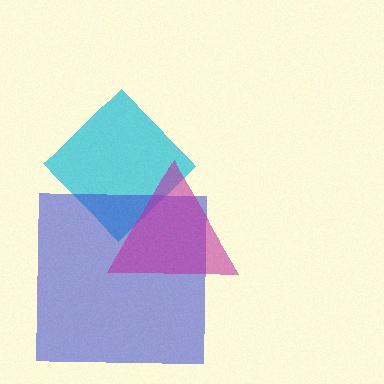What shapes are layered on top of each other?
The layered shapes are: a cyan diamond, a blue square, a magenta triangle.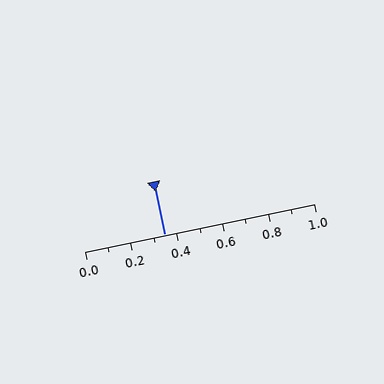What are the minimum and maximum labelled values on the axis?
The axis runs from 0.0 to 1.0.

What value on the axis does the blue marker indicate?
The marker indicates approximately 0.35.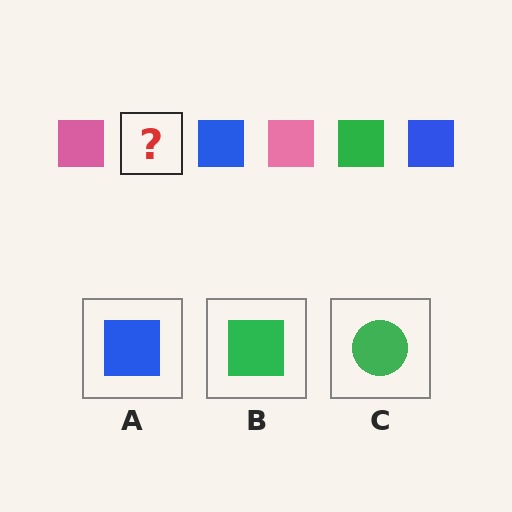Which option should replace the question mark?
Option B.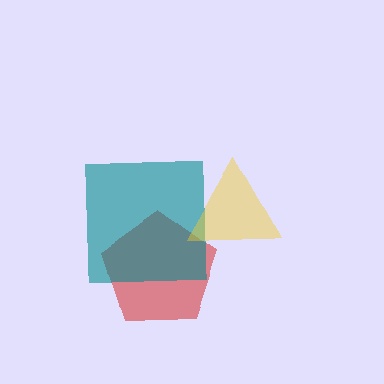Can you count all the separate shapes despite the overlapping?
Yes, there are 3 separate shapes.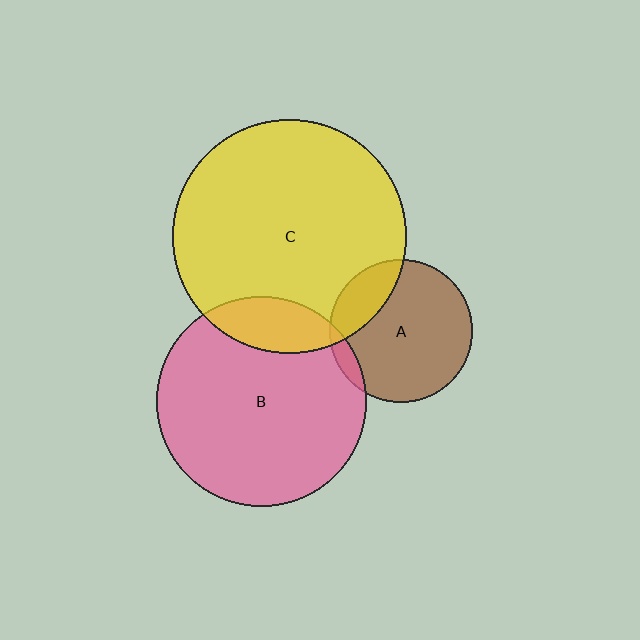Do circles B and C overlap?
Yes.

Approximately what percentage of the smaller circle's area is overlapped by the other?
Approximately 15%.